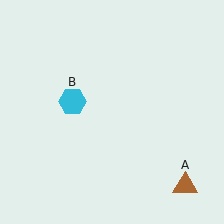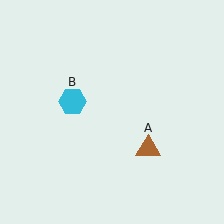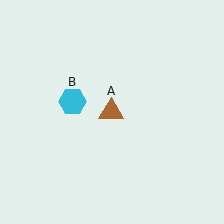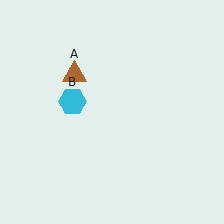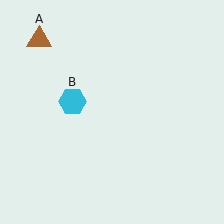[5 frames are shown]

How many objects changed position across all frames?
1 object changed position: brown triangle (object A).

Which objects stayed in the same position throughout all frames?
Cyan hexagon (object B) remained stationary.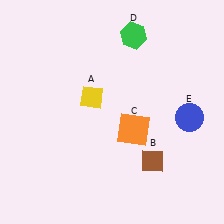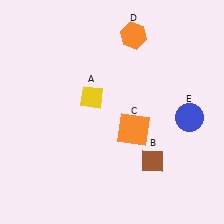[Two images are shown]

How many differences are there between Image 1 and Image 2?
There is 1 difference between the two images.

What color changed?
The hexagon (D) changed from green in Image 1 to orange in Image 2.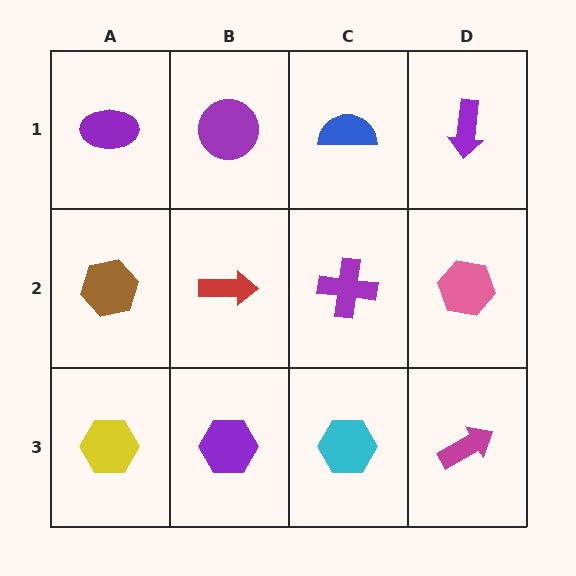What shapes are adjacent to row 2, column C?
A blue semicircle (row 1, column C), a cyan hexagon (row 3, column C), a red arrow (row 2, column B), a pink hexagon (row 2, column D).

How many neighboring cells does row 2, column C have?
4.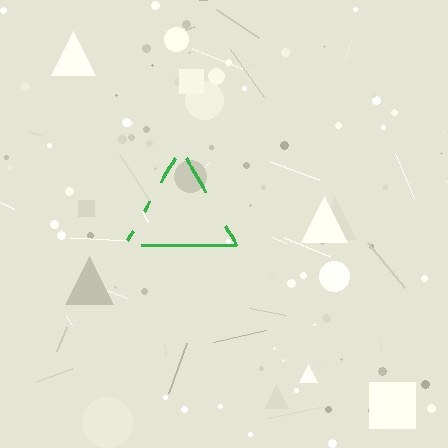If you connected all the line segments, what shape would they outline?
They would outline a triangle.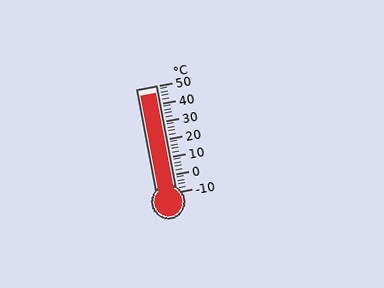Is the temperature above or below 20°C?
The temperature is above 20°C.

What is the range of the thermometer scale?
The thermometer scale ranges from -10°C to 50°C.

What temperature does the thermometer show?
The thermometer shows approximately 46°C.